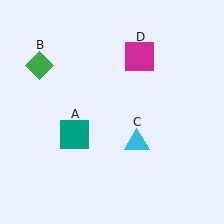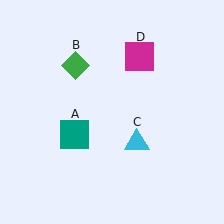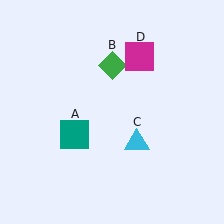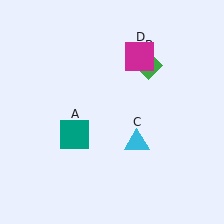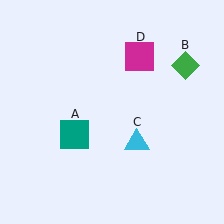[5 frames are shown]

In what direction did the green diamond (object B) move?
The green diamond (object B) moved right.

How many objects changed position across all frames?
1 object changed position: green diamond (object B).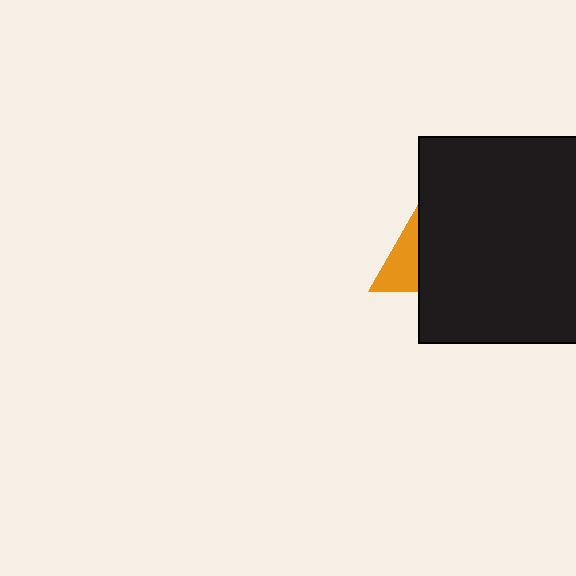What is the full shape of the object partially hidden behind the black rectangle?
The partially hidden object is an orange triangle.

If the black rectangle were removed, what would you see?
You would see the complete orange triangle.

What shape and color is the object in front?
The object in front is a black rectangle.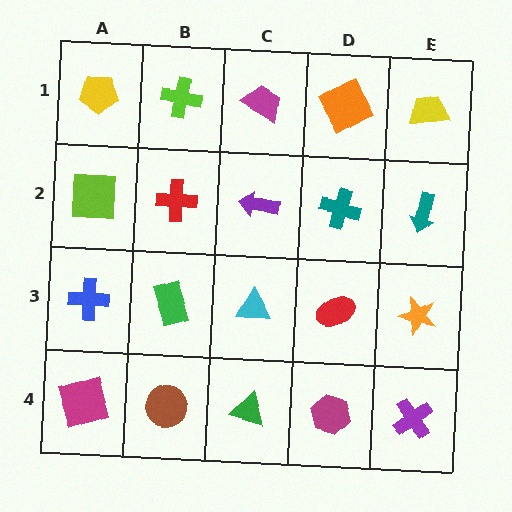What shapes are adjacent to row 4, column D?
A red ellipse (row 3, column D), a green triangle (row 4, column C), a purple cross (row 4, column E).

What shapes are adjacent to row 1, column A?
A lime square (row 2, column A), a lime cross (row 1, column B).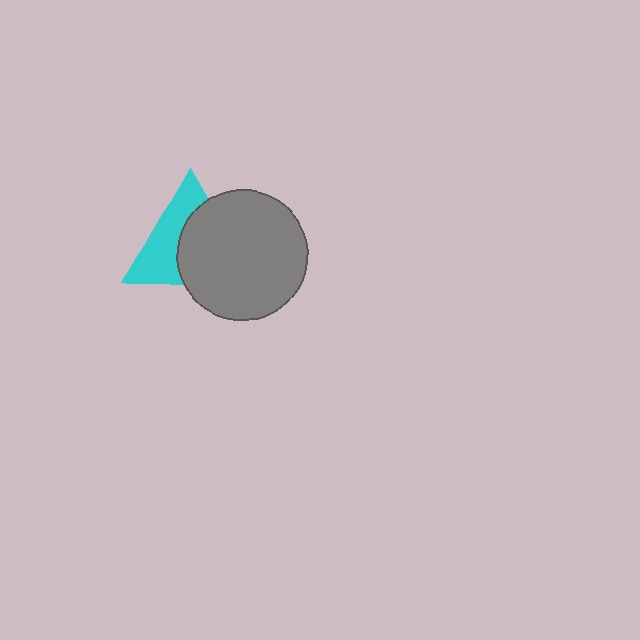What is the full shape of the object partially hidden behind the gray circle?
The partially hidden object is a cyan triangle.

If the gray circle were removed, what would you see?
You would see the complete cyan triangle.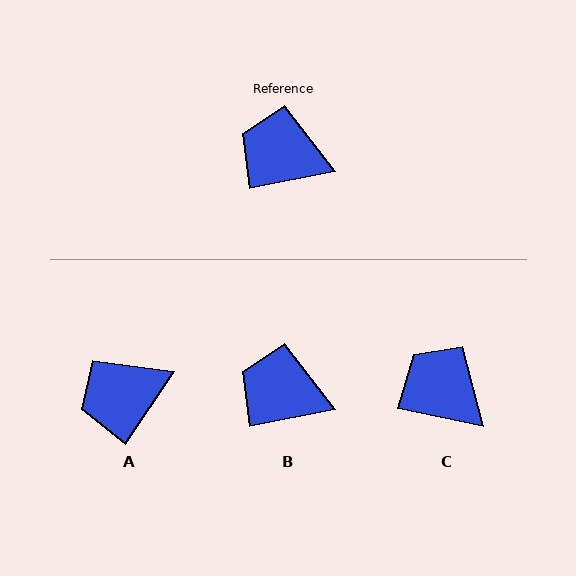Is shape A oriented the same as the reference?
No, it is off by about 44 degrees.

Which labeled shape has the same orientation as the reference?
B.